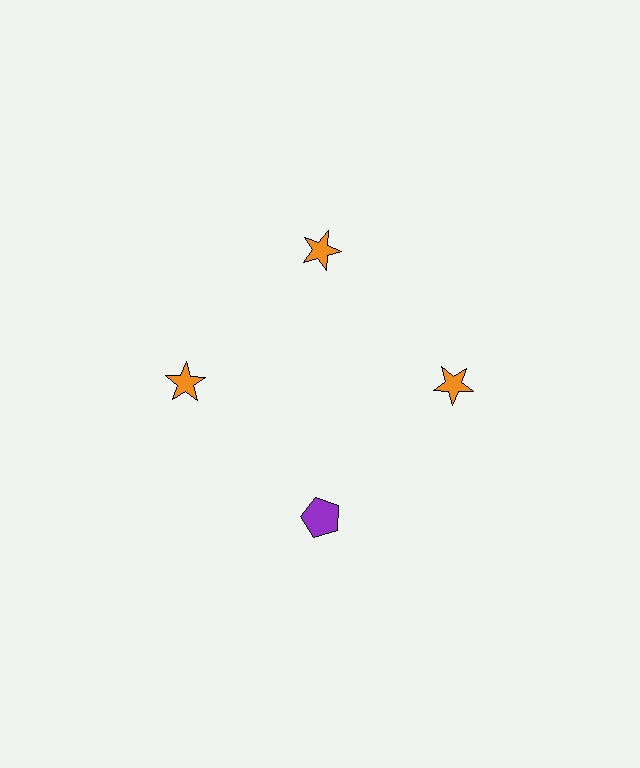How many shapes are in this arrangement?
There are 4 shapes arranged in a ring pattern.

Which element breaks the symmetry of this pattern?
The purple pentagon at roughly the 6 o'clock position breaks the symmetry. All other shapes are orange stars.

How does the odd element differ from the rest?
It differs in both color (purple instead of orange) and shape (pentagon instead of star).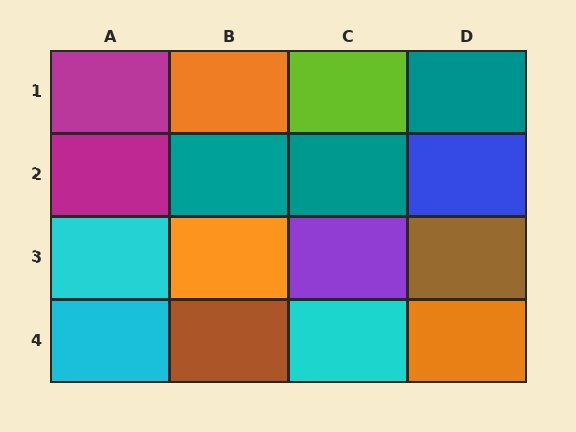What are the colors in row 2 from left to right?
Magenta, teal, teal, blue.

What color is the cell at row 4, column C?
Cyan.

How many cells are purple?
1 cell is purple.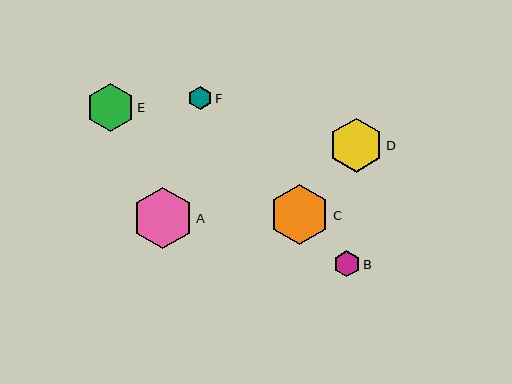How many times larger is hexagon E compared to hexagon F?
Hexagon E is approximately 2.0 times the size of hexagon F.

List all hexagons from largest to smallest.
From largest to smallest: A, C, D, E, B, F.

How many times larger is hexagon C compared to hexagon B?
Hexagon C is approximately 2.3 times the size of hexagon B.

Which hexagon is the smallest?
Hexagon F is the smallest with a size of approximately 24 pixels.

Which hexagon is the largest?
Hexagon A is the largest with a size of approximately 61 pixels.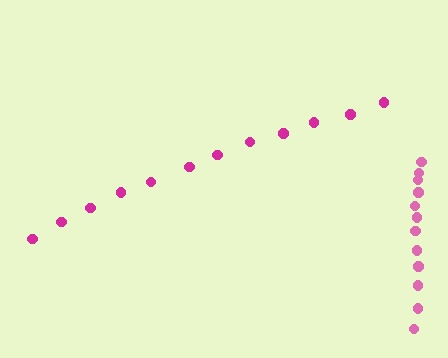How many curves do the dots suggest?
There are 2 distinct paths.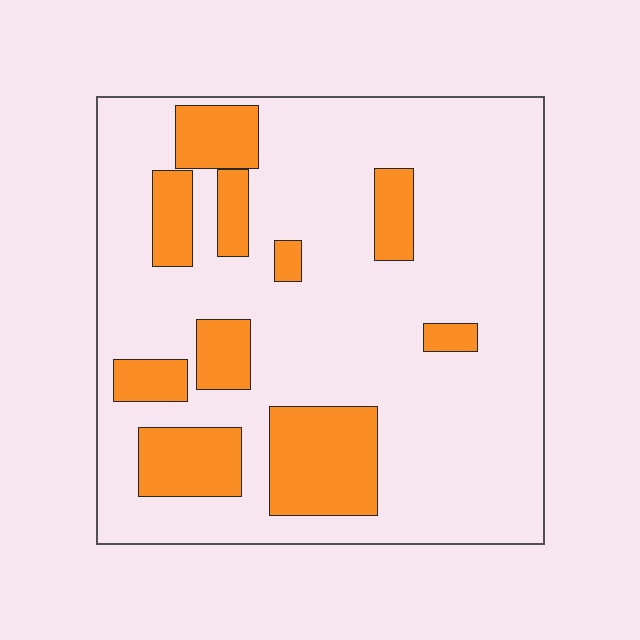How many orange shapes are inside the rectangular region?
10.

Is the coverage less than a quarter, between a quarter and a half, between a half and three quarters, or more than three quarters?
Less than a quarter.